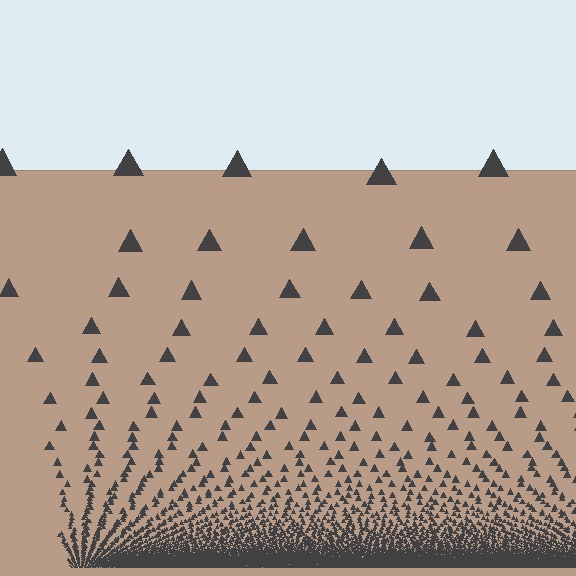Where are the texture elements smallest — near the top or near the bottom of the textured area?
Near the bottom.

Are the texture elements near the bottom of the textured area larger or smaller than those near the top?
Smaller. The gradient is inverted — elements near the bottom are smaller and denser.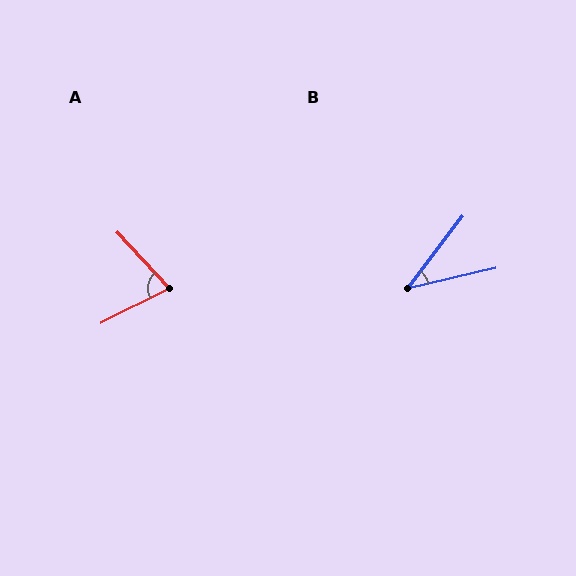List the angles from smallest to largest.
B (40°), A (74°).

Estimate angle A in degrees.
Approximately 74 degrees.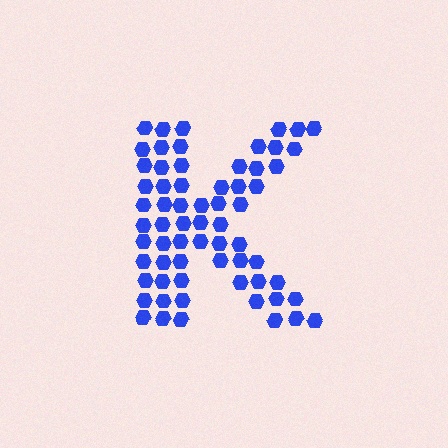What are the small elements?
The small elements are hexagons.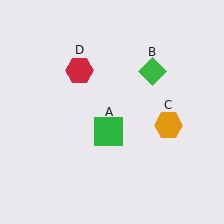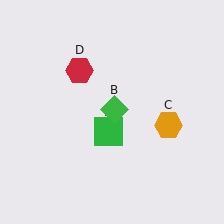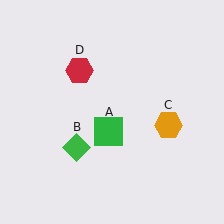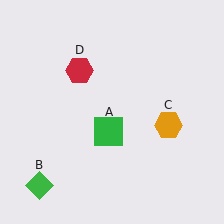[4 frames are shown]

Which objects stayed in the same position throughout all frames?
Green square (object A) and orange hexagon (object C) and red hexagon (object D) remained stationary.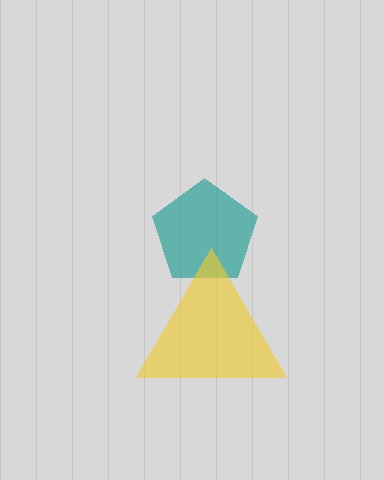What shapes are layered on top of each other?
The layered shapes are: a teal pentagon, a yellow triangle.